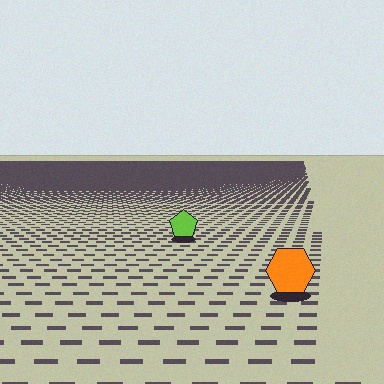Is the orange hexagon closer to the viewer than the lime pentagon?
Yes. The orange hexagon is closer — you can tell from the texture gradient: the ground texture is coarser near it.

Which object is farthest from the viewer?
The lime pentagon is farthest from the viewer. It appears smaller and the ground texture around it is denser.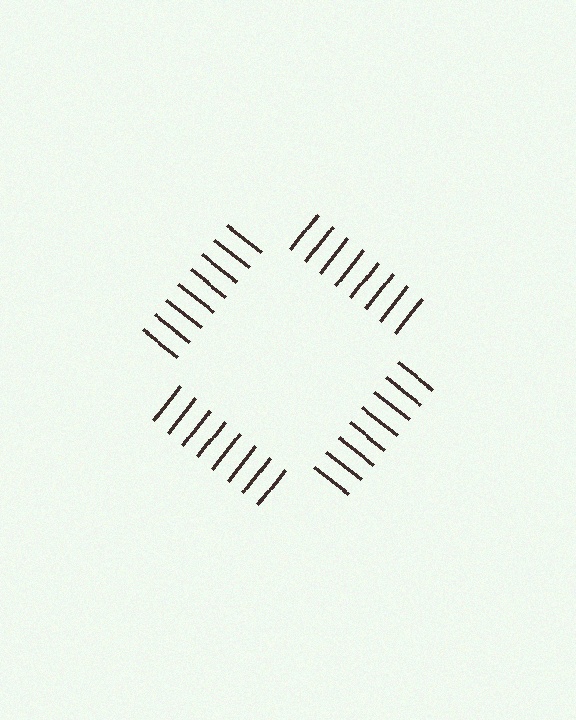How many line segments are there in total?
32 — 8 along each of the 4 edges.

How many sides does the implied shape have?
4 sides — the line-ends trace a square.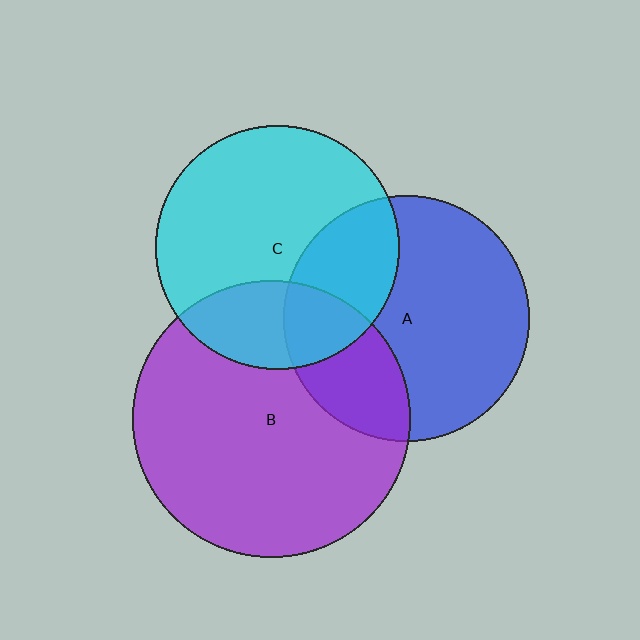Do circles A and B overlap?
Yes.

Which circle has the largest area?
Circle B (purple).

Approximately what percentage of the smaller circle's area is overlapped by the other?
Approximately 25%.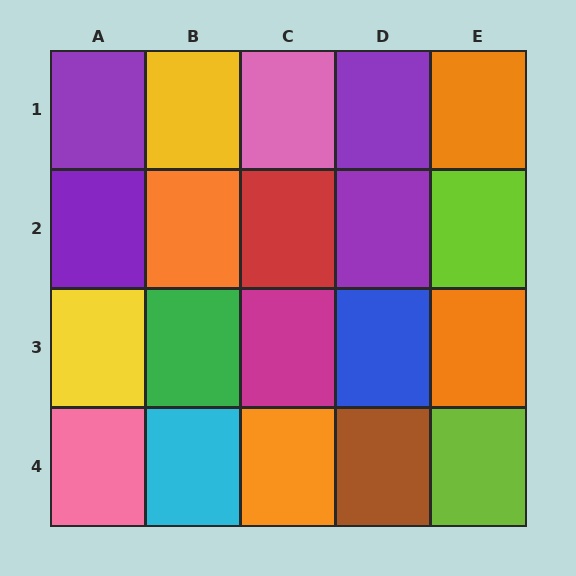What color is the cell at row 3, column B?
Green.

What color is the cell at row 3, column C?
Magenta.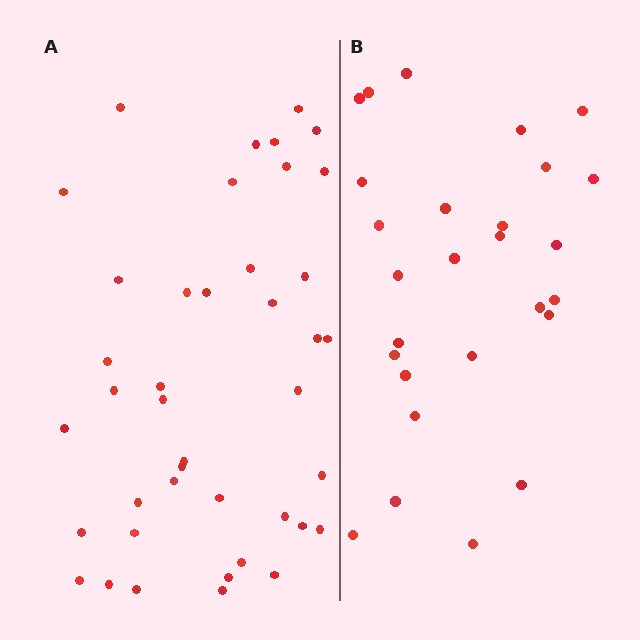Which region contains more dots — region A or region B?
Region A (the left region) has more dots.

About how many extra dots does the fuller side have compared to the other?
Region A has approximately 15 more dots than region B.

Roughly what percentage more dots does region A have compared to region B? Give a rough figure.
About 50% more.